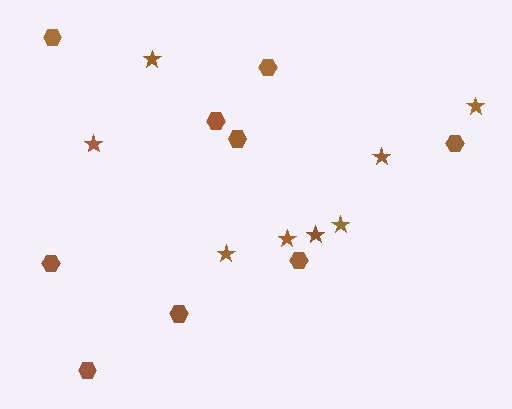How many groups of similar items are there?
There are 2 groups: one group of hexagons (9) and one group of stars (8).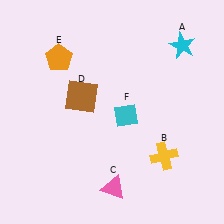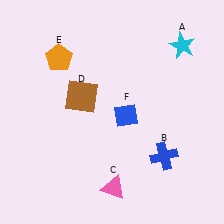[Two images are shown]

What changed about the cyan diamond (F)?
In Image 1, F is cyan. In Image 2, it changed to blue.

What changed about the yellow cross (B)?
In Image 1, B is yellow. In Image 2, it changed to blue.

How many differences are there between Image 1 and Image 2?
There are 2 differences between the two images.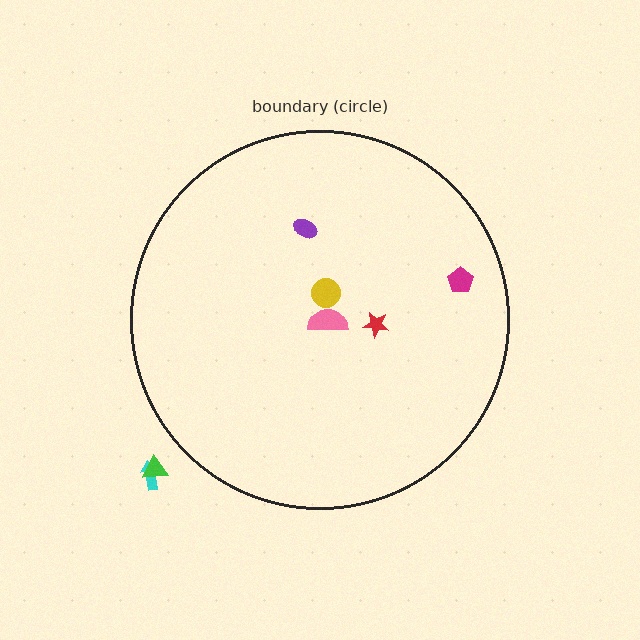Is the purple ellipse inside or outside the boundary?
Inside.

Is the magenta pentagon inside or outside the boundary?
Inside.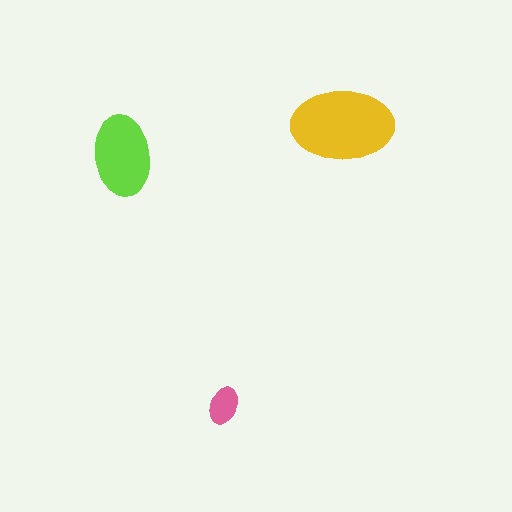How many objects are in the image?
There are 3 objects in the image.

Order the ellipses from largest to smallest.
the yellow one, the lime one, the pink one.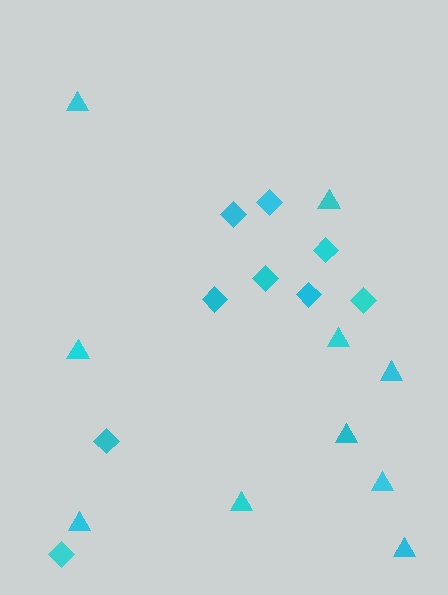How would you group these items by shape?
There are 2 groups: one group of triangles (10) and one group of diamonds (9).